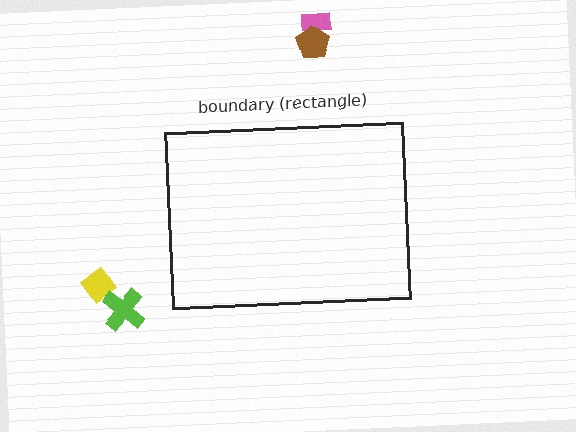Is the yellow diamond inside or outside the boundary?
Outside.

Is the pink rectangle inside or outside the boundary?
Outside.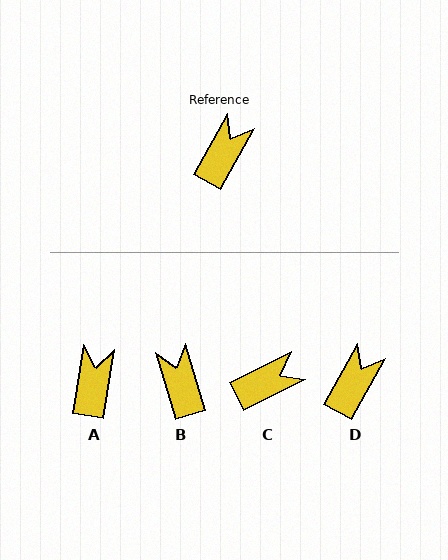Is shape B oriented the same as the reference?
No, it is off by about 45 degrees.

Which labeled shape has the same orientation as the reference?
D.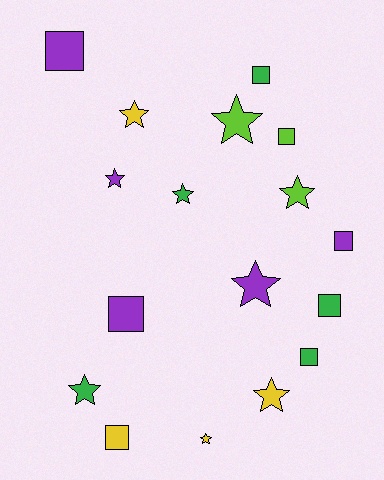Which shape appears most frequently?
Star, with 9 objects.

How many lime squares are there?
There is 1 lime square.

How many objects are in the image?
There are 17 objects.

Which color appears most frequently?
Purple, with 5 objects.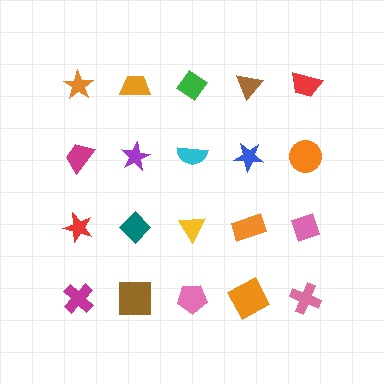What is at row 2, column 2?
A purple star.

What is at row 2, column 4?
A blue star.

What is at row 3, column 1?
A red star.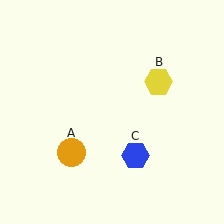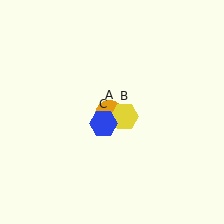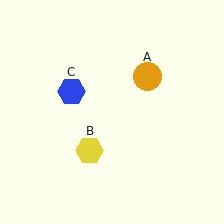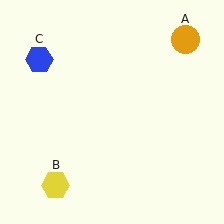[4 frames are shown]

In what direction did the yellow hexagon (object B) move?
The yellow hexagon (object B) moved down and to the left.